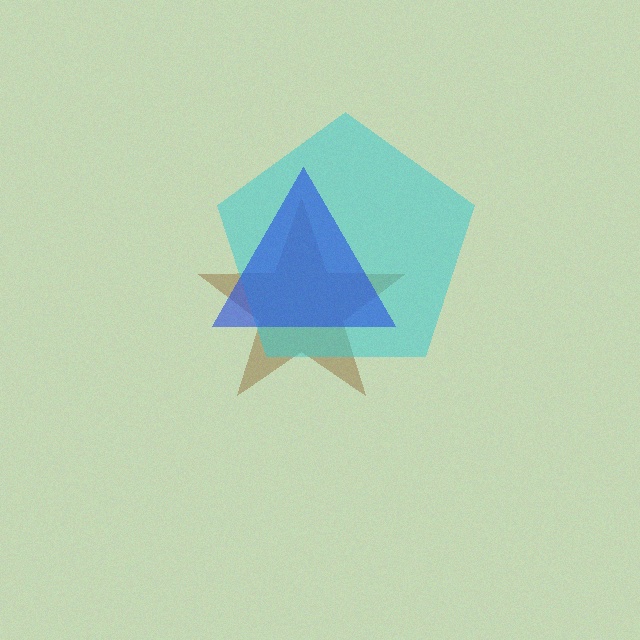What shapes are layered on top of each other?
The layered shapes are: a brown star, a cyan pentagon, a blue triangle.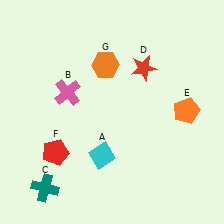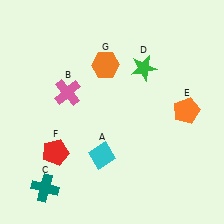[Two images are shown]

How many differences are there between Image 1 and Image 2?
There is 1 difference between the two images.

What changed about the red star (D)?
In Image 1, D is red. In Image 2, it changed to green.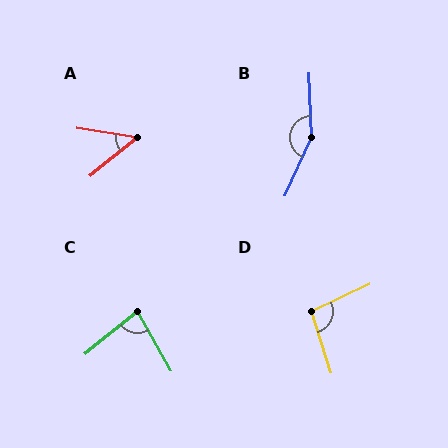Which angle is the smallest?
A, at approximately 48 degrees.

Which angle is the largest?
B, at approximately 153 degrees.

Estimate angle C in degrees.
Approximately 81 degrees.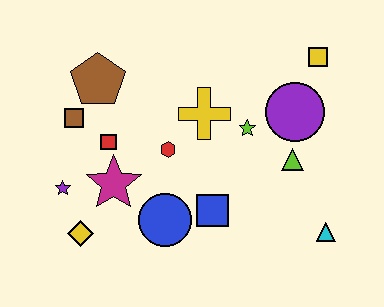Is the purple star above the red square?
No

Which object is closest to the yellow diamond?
The purple star is closest to the yellow diamond.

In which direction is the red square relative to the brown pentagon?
The red square is below the brown pentagon.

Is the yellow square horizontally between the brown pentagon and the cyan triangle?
Yes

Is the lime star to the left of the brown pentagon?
No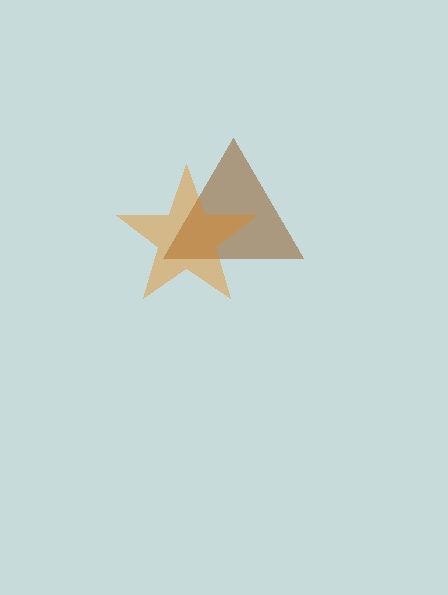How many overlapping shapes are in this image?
There are 2 overlapping shapes in the image.